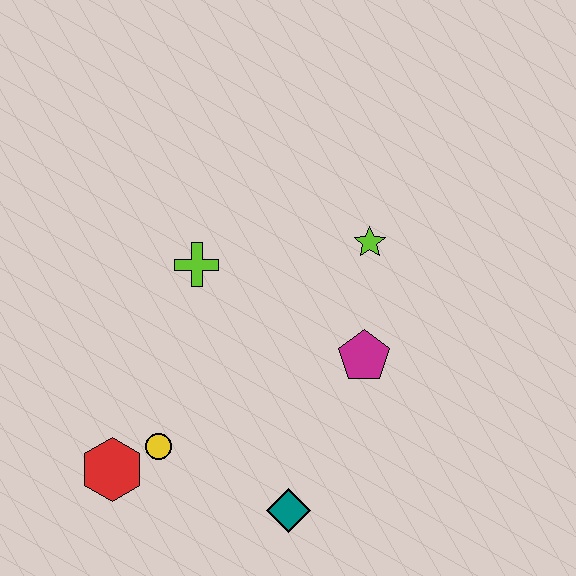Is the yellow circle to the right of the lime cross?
No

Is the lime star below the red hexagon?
No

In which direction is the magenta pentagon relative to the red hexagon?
The magenta pentagon is to the right of the red hexagon.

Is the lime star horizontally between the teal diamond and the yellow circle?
No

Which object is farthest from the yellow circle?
The lime star is farthest from the yellow circle.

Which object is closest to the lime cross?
The lime star is closest to the lime cross.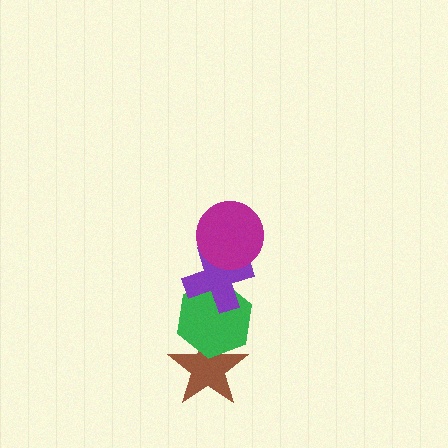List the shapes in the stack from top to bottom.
From top to bottom: the magenta circle, the purple cross, the green hexagon, the brown star.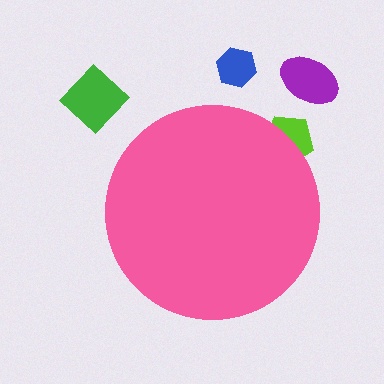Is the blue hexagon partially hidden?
No, the blue hexagon is fully visible.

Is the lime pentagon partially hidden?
Yes, the lime pentagon is partially hidden behind the pink circle.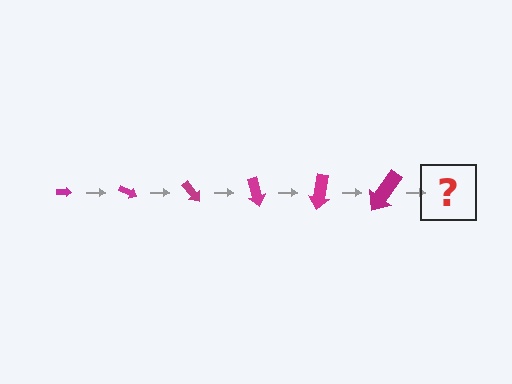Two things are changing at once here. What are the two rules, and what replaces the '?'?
The two rules are that the arrow grows larger each step and it rotates 25 degrees each step. The '?' should be an arrow, larger than the previous one and rotated 150 degrees from the start.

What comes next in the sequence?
The next element should be an arrow, larger than the previous one and rotated 150 degrees from the start.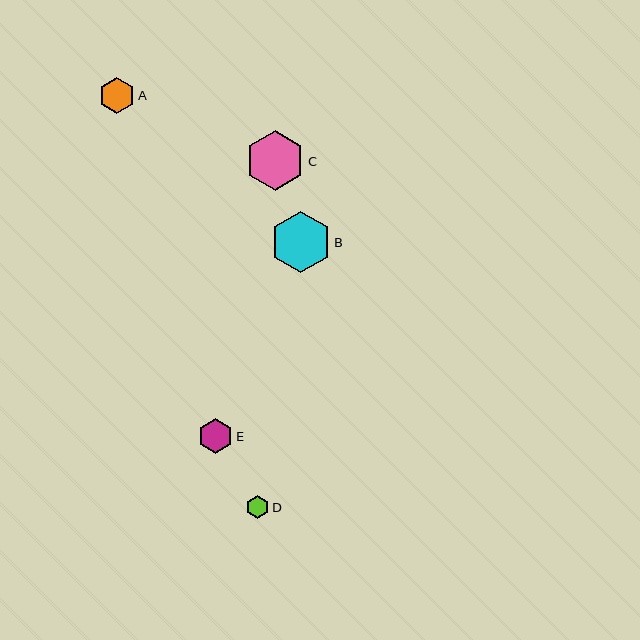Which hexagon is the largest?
Hexagon B is the largest with a size of approximately 61 pixels.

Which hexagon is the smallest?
Hexagon D is the smallest with a size of approximately 23 pixels.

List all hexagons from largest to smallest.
From largest to smallest: B, C, A, E, D.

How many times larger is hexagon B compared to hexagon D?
Hexagon B is approximately 2.7 times the size of hexagon D.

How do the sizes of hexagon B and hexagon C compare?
Hexagon B and hexagon C are approximately the same size.